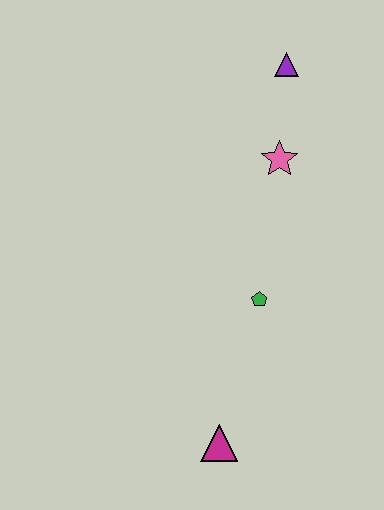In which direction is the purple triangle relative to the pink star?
The purple triangle is above the pink star.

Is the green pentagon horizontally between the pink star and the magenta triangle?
Yes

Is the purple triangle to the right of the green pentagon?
Yes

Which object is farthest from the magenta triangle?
The purple triangle is farthest from the magenta triangle.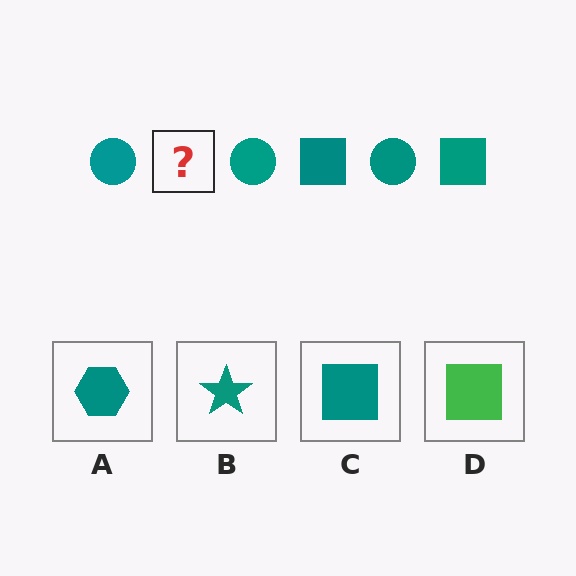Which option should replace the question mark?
Option C.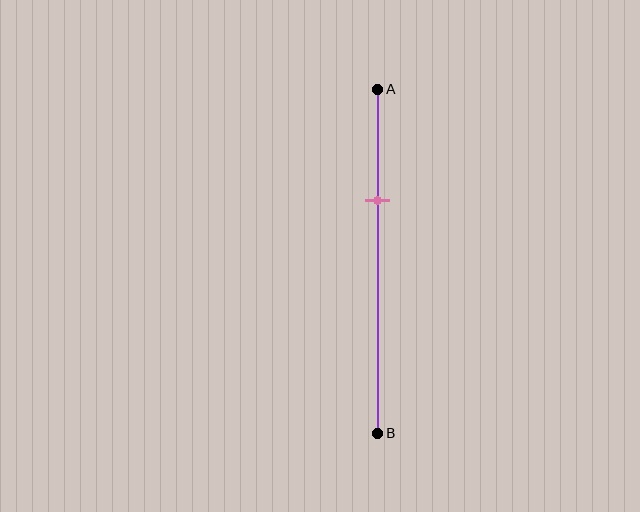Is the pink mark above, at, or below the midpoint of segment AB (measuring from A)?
The pink mark is above the midpoint of segment AB.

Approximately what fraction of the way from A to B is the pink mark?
The pink mark is approximately 30% of the way from A to B.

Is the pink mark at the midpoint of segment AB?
No, the mark is at about 30% from A, not at the 50% midpoint.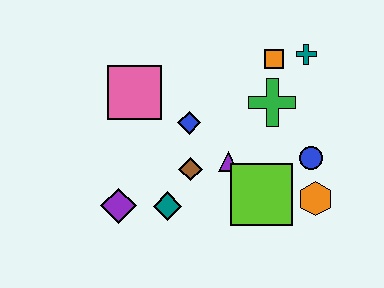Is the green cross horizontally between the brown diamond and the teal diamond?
No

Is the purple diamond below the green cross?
Yes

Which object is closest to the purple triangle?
The brown diamond is closest to the purple triangle.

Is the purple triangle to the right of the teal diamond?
Yes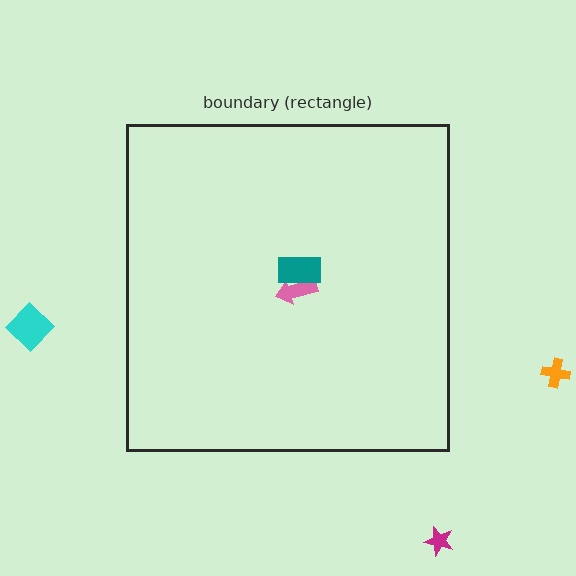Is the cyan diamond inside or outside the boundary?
Outside.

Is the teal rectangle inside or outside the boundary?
Inside.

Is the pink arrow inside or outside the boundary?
Inside.